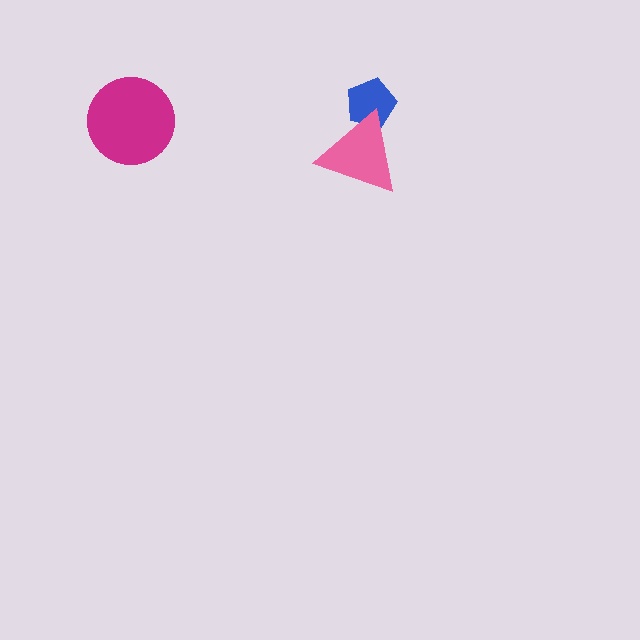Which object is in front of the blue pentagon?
The pink triangle is in front of the blue pentagon.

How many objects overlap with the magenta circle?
0 objects overlap with the magenta circle.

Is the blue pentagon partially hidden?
Yes, it is partially covered by another shape.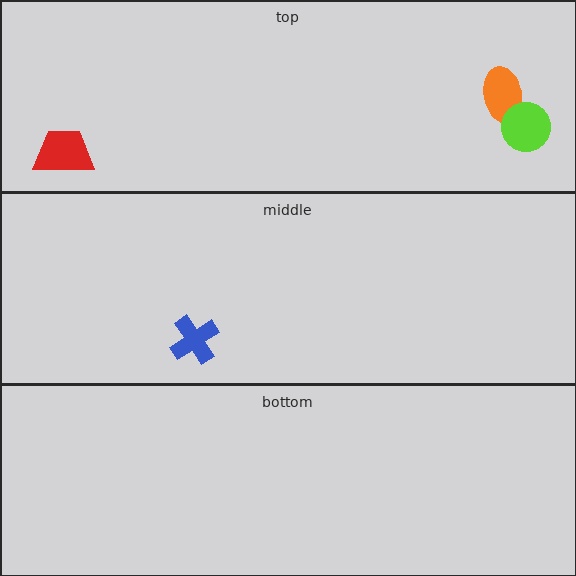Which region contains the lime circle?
The top region.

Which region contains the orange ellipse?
The top region.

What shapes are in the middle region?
The blue cross.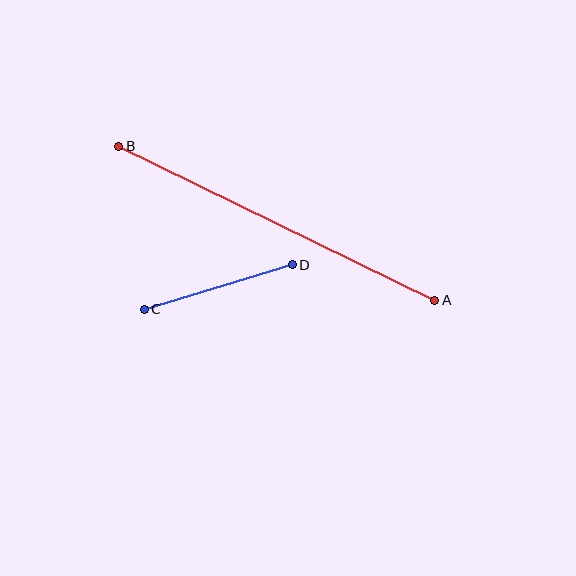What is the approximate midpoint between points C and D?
The midpoint is at approximately (218, 287) pixels.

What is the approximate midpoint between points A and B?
The midpoint is at approximately (277, 223) pixels.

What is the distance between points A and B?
The distance is approximately 351 pixels.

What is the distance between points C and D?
The distance is approximately 155 pixels.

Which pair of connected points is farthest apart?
Points A and B are farthest apart.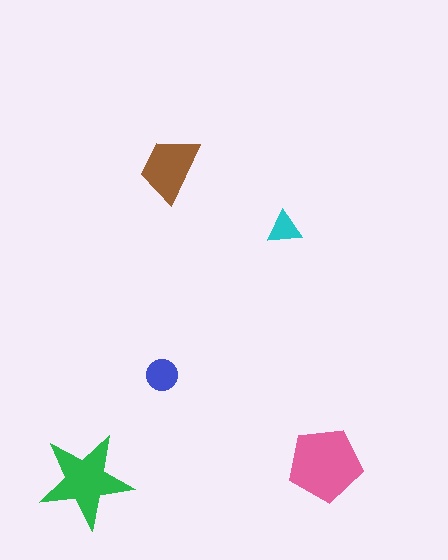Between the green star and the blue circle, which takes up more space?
The green star.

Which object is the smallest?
The cyan triangle.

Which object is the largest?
The pink pentagon.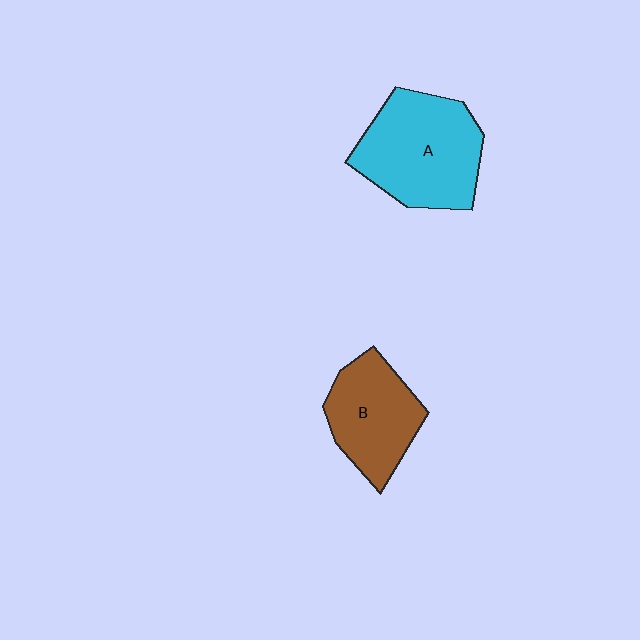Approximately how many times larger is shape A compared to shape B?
Approximately 1.4 times.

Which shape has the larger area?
Shape A (cyan).